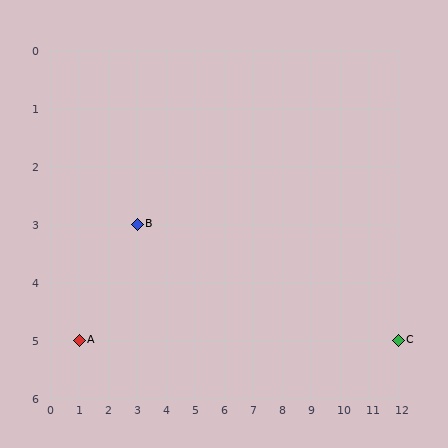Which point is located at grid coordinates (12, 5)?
Point C is at (12, 5).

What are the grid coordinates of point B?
Point B is at grid coordinates (3, 3).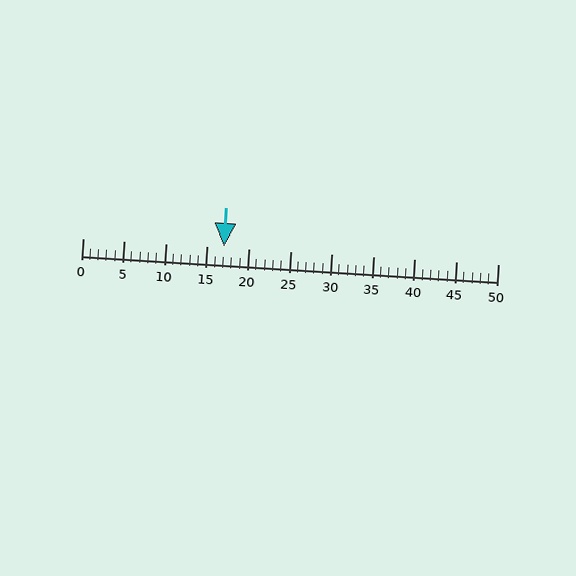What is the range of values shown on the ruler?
The ruler shows values from 0 to 50.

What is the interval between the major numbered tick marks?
The major tick marks are spaced 5 units apart.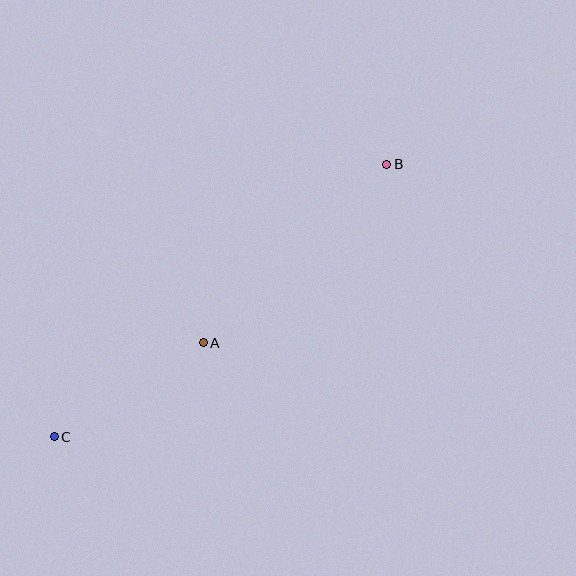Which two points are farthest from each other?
Points B and C are farthest from each other.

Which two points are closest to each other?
Points A and C are closest to each other.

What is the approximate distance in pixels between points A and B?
The distance between A and B is approximately 256 pixels.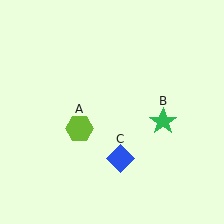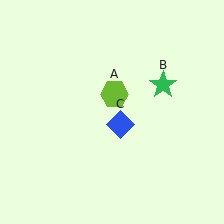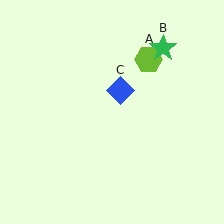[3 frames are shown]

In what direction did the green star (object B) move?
The green star (object B) moved up.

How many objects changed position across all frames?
3 objects changed position: lime hexagon (object A), green star (object B), blue diamond (object C).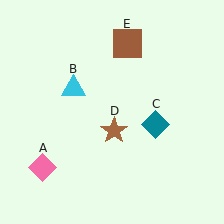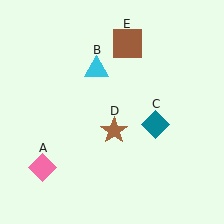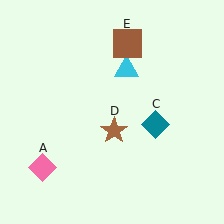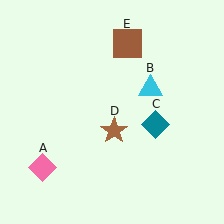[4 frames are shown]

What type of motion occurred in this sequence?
The cyan triangle (object B) rotated clockwise around the center of the scene.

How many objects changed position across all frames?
1 object changed position: cyan triangle (object B).